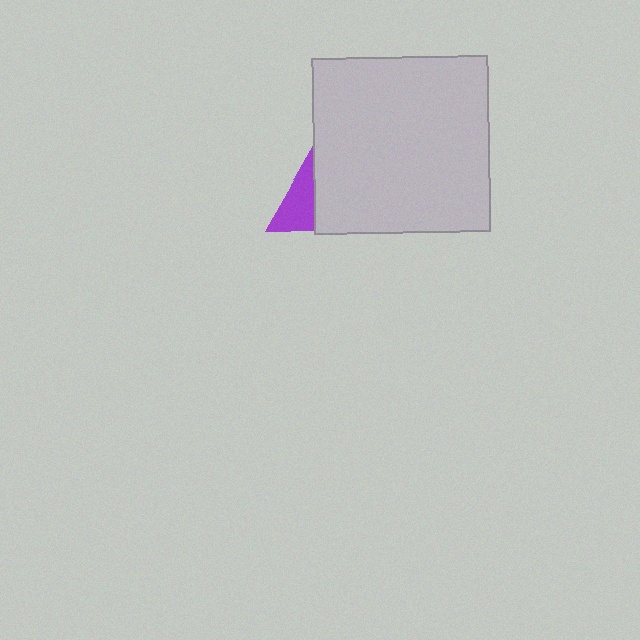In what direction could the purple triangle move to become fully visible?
The purple triangle could move left. That would shift it out from behind the light gray square entirely.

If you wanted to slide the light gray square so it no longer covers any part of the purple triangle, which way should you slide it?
Slide it right — that is the most direct way to separate the two shapes.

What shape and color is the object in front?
The object in front is a light gray square.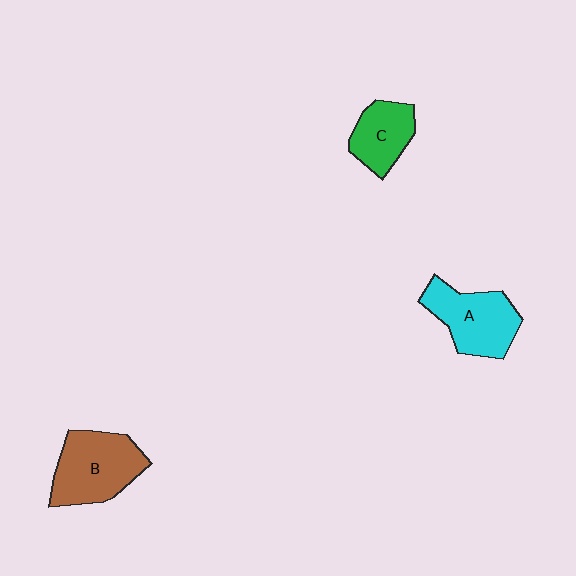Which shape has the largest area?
Shape B (brown).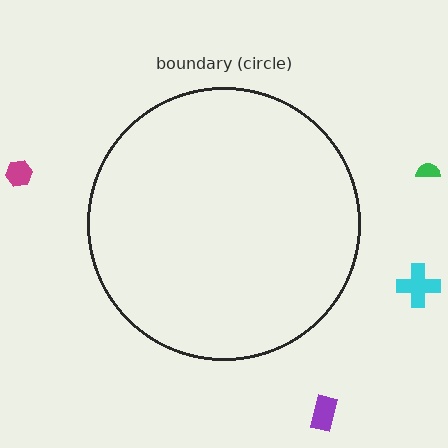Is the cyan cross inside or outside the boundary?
Outside.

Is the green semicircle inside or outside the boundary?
Outside.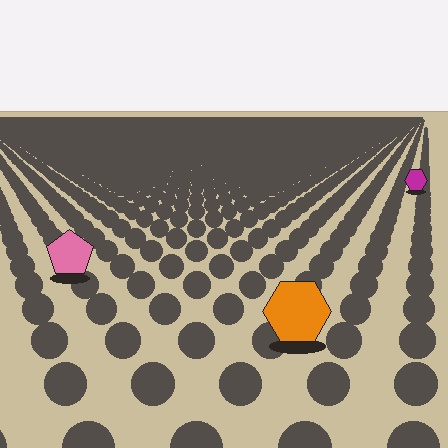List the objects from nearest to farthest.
From nearest to farthest: the orange hexagon, the pink pentagon, the magenta hexagon.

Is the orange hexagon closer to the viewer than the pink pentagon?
Yes. The orange hexagon is closer — you can tell from the texture gradient: the ground texture is coarser near it.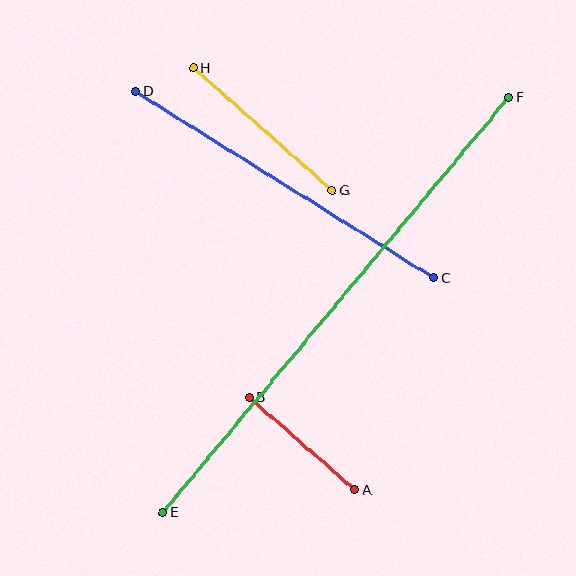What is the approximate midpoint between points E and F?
The midpoint is at approximately (336, 305) pixels.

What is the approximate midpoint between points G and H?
The midpoint is at approximately (263, 129) pixels.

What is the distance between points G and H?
The distance is approximately 185 pixels.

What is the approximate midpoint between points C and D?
The midpoint is at approximately (284, 185) pixels.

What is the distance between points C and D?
The distance is approximately 351 pixels.